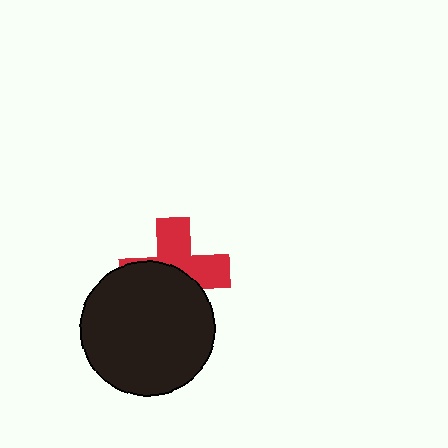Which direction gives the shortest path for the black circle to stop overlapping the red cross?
Moving down gives the shortest separation.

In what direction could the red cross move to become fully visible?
The red cross could move up. That would shift it out from behind the black circle entirely.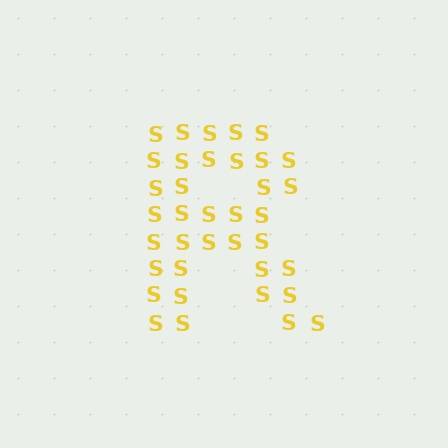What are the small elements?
The small elements are letter S's.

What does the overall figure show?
The overall figure shows the letter R.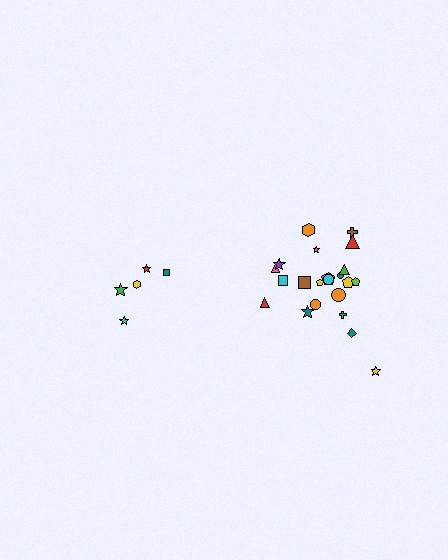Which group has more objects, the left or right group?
The right group.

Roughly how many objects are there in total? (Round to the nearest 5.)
Roughly 25 objects in total.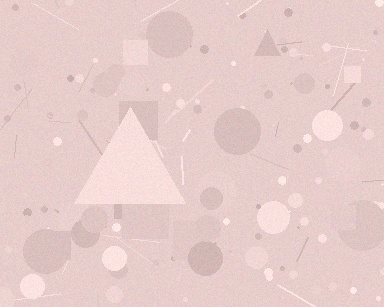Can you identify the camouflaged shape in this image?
The camouflaged shape is a triangle.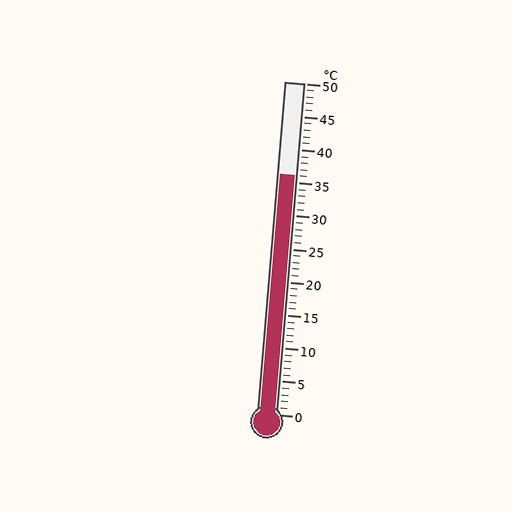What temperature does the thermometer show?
The thermometer shows approximately 36°C.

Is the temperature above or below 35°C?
The temperature is above 35°C.